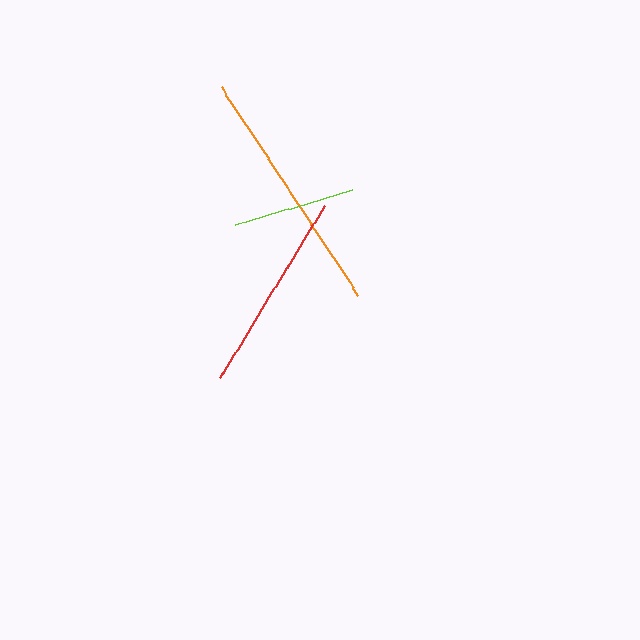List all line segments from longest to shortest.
From longest to shortest: orange, red, lime.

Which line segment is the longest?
The orange line is the longest at approximately 249 pixels.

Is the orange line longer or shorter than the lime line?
The orange line is longer than the lime line.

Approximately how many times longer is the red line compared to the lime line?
The red line is approximately 1.7 times the length of the lime line.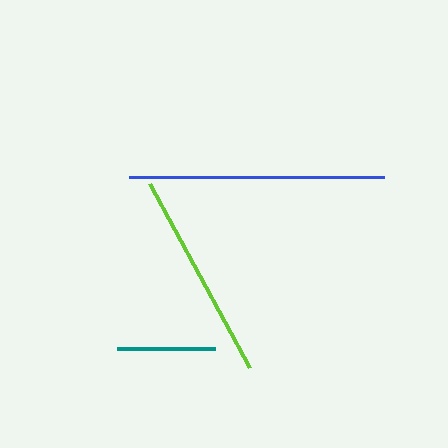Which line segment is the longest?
The blue line is the longest at approximately 255 pixels.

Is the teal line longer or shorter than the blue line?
The blue line is longer than the teal line.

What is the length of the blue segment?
The blue segment is approximately 255 pixels long.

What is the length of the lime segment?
The lime segment is approximately 209 pixels long.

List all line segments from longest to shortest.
From longest to shortest: blue, lime, teal.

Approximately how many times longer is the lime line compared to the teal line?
The lime line is approximately 2.1 times the length of the teal line.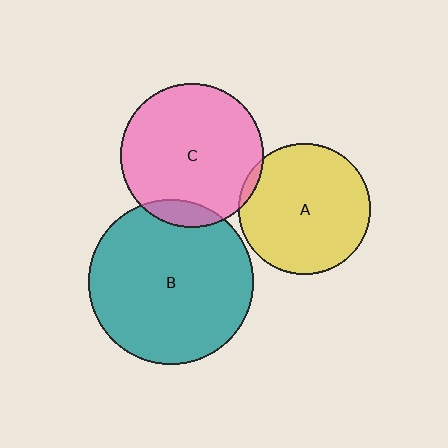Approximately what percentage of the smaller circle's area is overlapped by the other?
Approximately 5%.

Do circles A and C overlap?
Yes.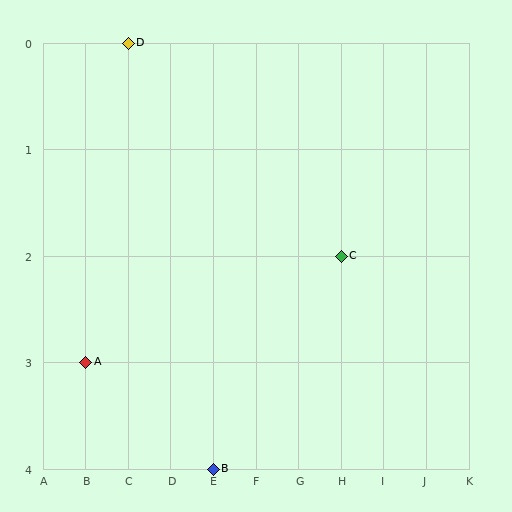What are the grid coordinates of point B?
Point B is at grid coordinates (E, 4).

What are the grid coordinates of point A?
Point A is at grid coordinates (B, 3).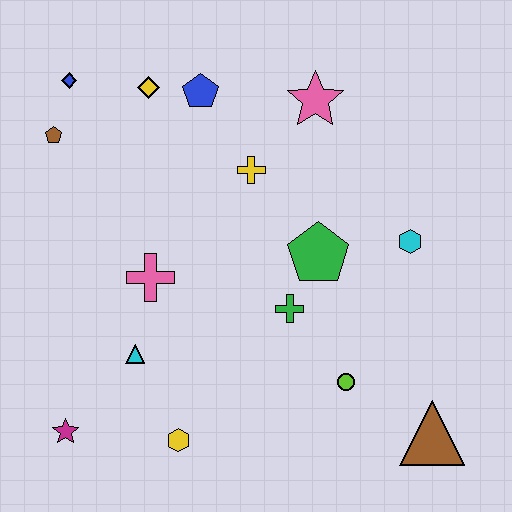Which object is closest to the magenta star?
The cyan triangle is closest to the magenta star.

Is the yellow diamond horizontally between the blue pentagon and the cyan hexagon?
No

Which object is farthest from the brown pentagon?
The brown triangle is farthest from the brown pentagon.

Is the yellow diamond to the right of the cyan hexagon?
No